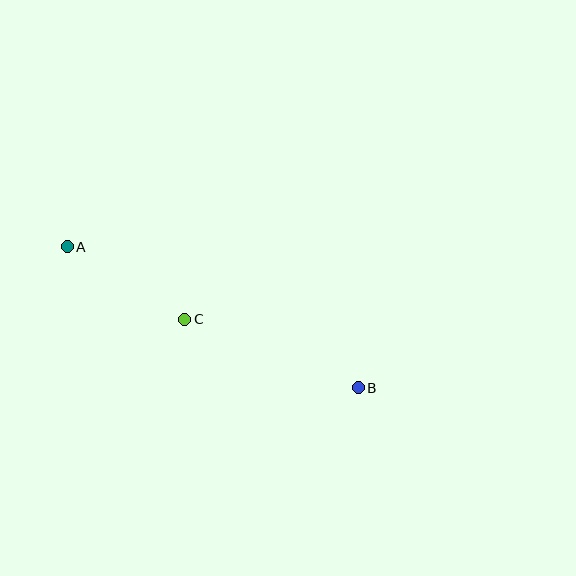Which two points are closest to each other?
Points A and C are closest to each other.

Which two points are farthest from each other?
Points A and B are farthest from each other.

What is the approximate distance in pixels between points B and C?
The distance between B and C is approximately 186 pixels.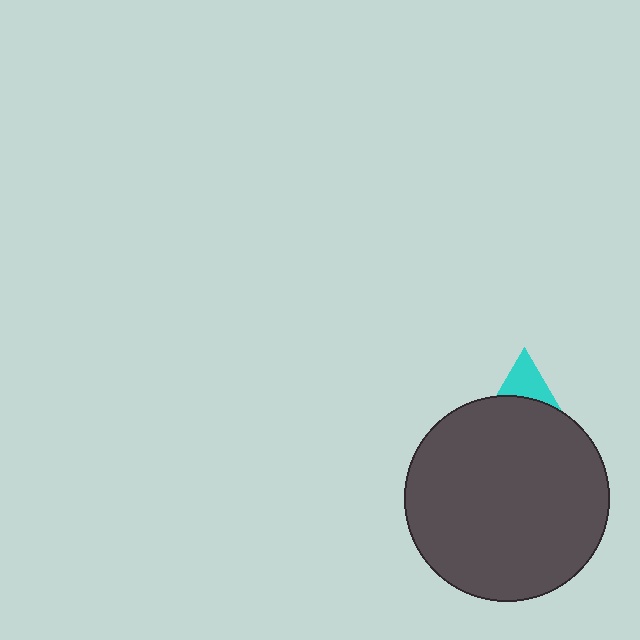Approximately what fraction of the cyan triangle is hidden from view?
Roughly 68% of the cyan triangle is hidden behind the dark gray circle.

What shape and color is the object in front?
The object in front is a dark gray circle.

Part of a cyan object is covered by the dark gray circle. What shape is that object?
It is a triangle.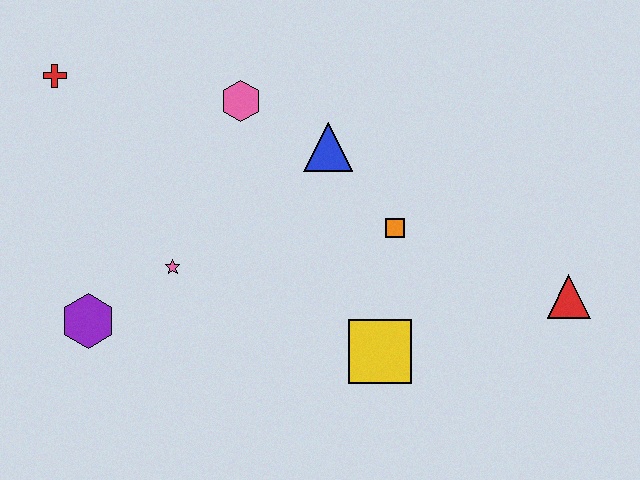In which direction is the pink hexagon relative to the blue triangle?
The pink hexagon is to the left of the blue triangle.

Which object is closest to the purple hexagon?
The pink star is closest to the purple hexagon.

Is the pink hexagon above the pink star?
Yes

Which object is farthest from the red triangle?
The red cross is farthest from the red triangle.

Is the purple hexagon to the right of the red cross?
Yes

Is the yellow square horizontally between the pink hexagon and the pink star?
No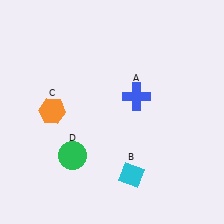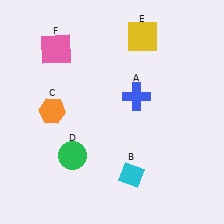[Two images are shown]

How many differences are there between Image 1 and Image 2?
There are 2 differences between the two images.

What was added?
A yellow square (E), a pink square (F) were added in Image 2.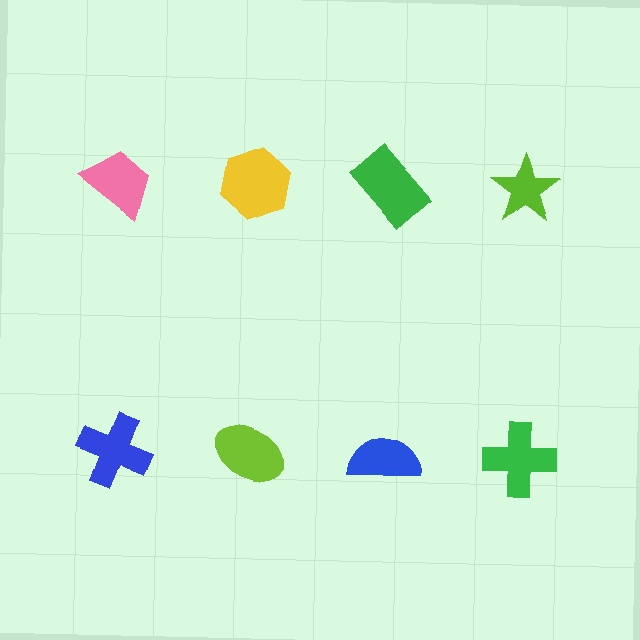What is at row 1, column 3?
A green rectangle.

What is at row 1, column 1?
A pink trapezoid.